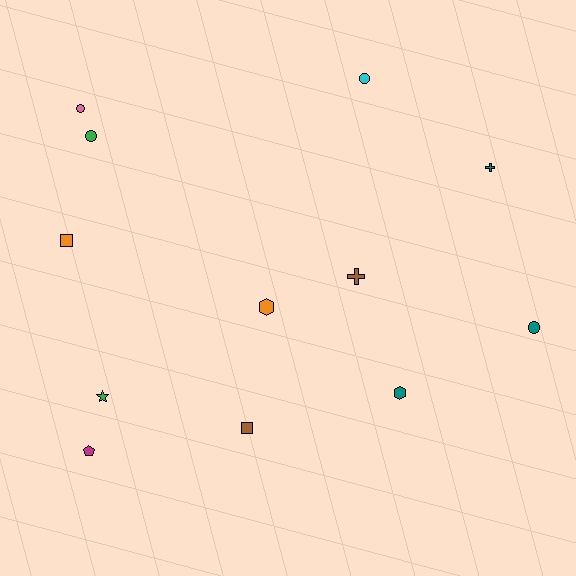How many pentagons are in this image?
There is 1 pentagon.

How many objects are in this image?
There are 12 objects.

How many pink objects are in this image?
There is 1 pink object.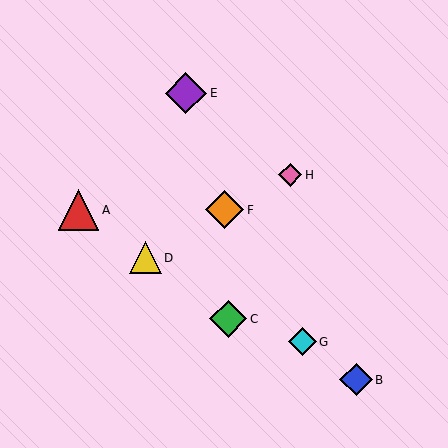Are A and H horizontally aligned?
No, A is at y≈210 and H is at y≈175.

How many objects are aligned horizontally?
2 objects (A, F) are aligned horizontally.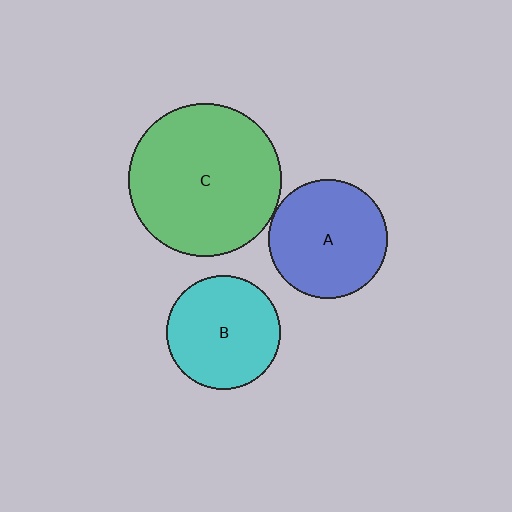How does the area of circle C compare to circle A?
Approximately 1.7 times.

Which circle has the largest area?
Circle C (green).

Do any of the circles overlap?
No, none of the circles overlap.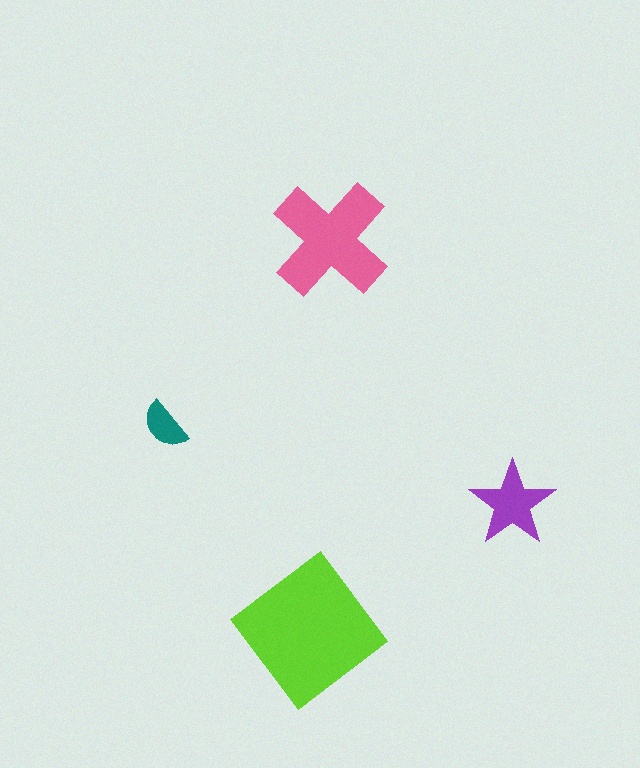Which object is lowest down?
The lime diamond is bottommost.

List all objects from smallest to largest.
The teal semicircle, the purple star, the pink cross, the lime diamond.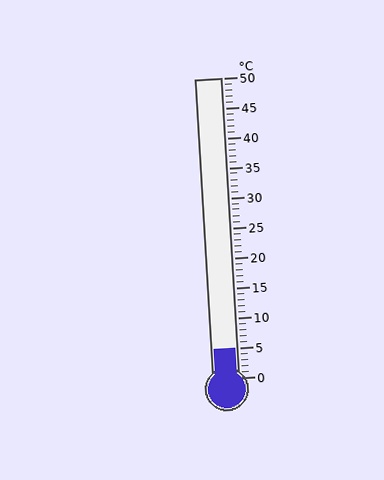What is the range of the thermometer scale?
The thermometer scale ranges from 0°C to 50°C.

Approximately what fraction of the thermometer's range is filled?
The thermometer is filled to approximately 10% of its range.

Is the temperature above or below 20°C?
The temperature is below 20°C.